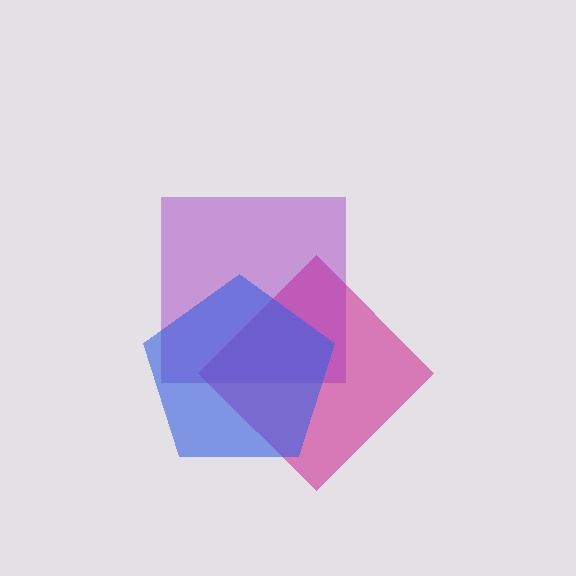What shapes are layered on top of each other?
The layered shapes are: a magenta diamond, a purple square, a blue pentagon.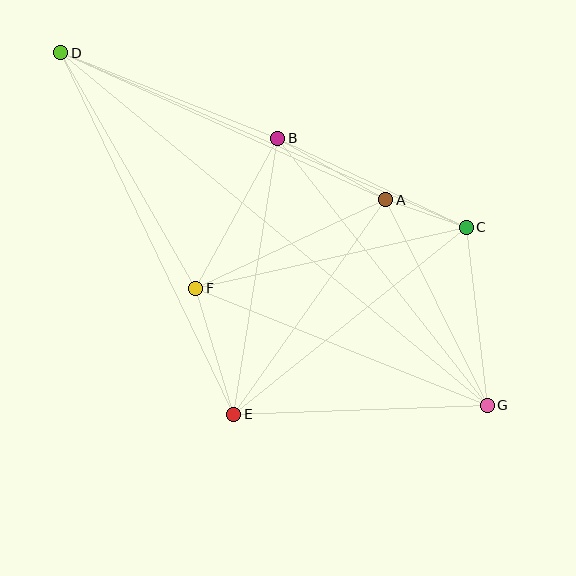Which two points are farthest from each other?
Points D and G are farthest from each other.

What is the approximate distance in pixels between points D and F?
The distance between D and F is approximately 271 pixels.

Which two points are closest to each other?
Points A and C are closest to each other.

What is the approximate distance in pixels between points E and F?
The distance between E and F is approximately 132 pixels.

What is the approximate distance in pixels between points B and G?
The distance between B and G is approximately 339 pixels.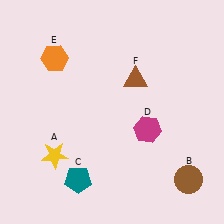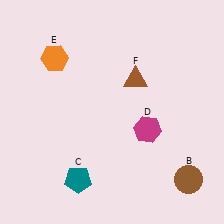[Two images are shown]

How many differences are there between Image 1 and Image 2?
There is 1 difference between the two images.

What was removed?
The yellow star (A) was removed in Image 2.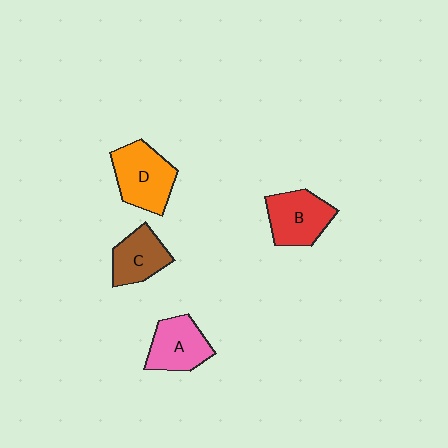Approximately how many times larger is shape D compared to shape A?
Approximately 1.2 times.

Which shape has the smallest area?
Shape C (brown).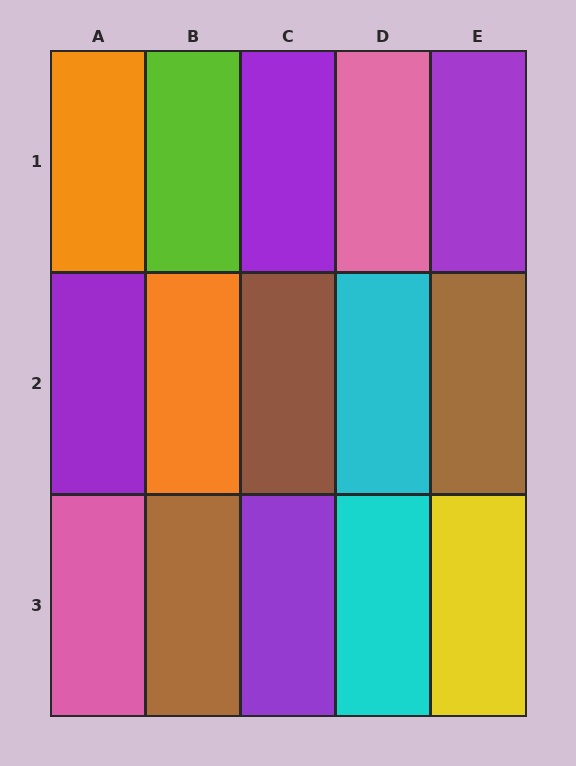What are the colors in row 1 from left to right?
Orange, lime, purple, pink, purple.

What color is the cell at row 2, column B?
Orange.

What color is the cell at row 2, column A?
Purple.